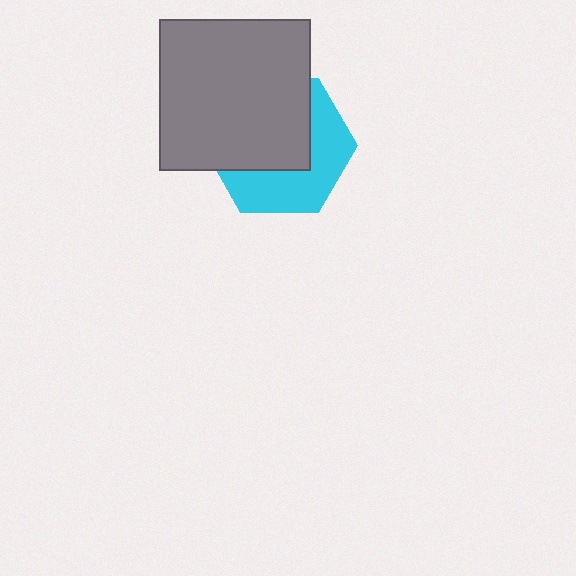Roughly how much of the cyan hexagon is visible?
A small part of it is visible (roughly 45%).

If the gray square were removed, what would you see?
You would see the complete cyan hexagon.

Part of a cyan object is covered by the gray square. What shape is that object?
It is a hexagon.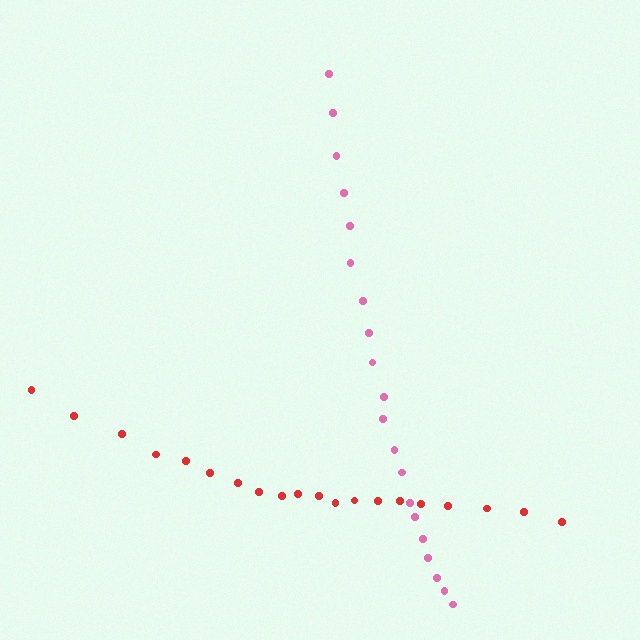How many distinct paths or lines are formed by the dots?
There are 2 distinct paths.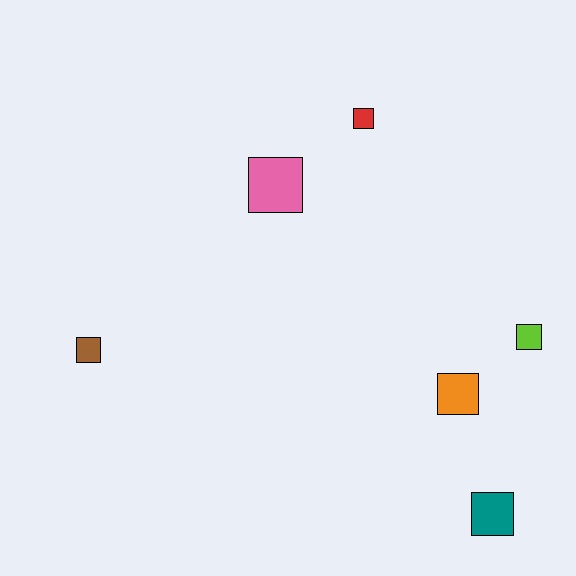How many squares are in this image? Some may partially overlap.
There are 6 squares.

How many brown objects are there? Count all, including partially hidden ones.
There is 1 brown object.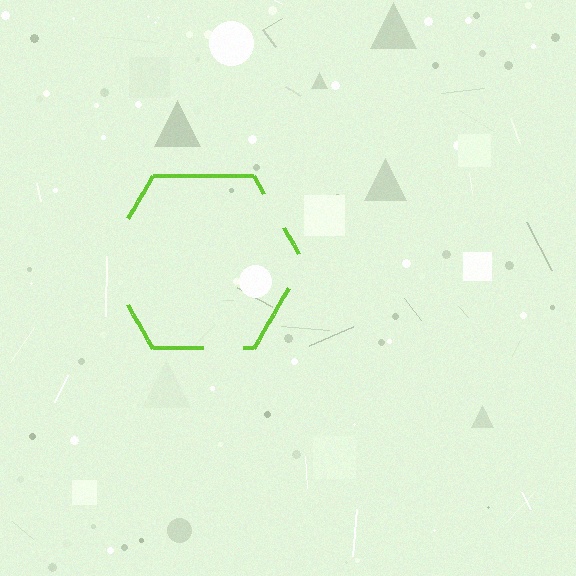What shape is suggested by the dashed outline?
The dashed outline suggests a hexagon.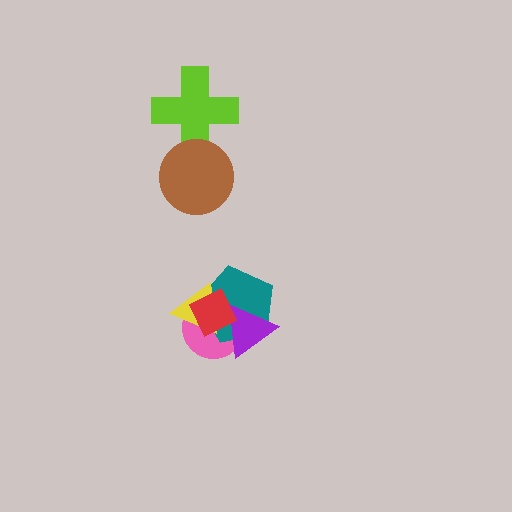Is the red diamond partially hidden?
No, no other shape covers it.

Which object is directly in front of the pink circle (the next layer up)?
The teal pentagon is directly in front of the pink circle.